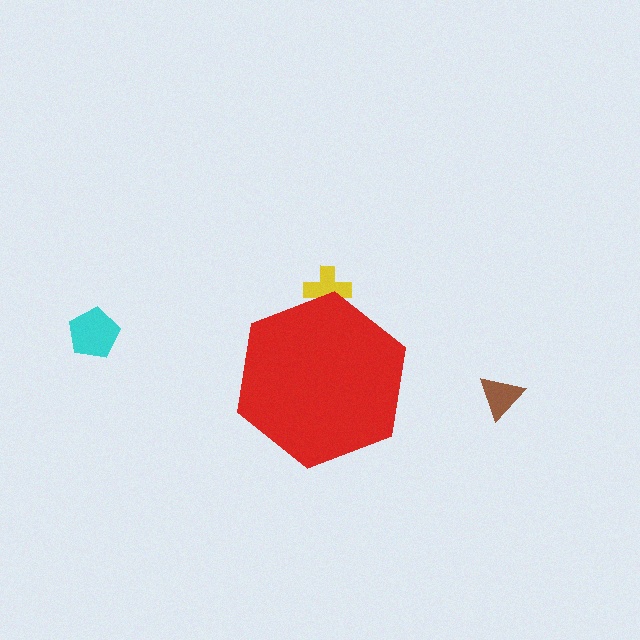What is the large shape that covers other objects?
A red hexagon.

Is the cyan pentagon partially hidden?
No, the cyan pentagon is fully visible.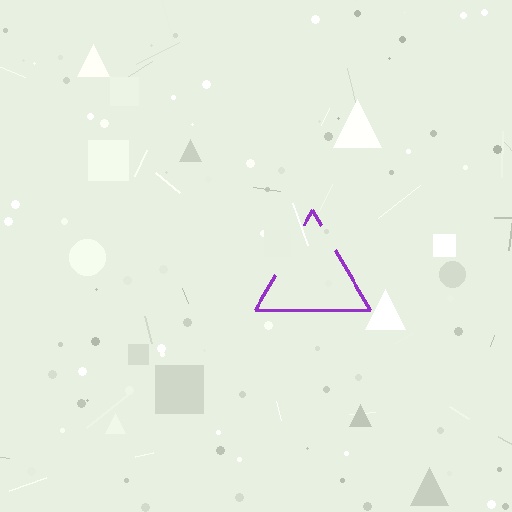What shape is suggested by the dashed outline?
The dashed outline suggests a triangle.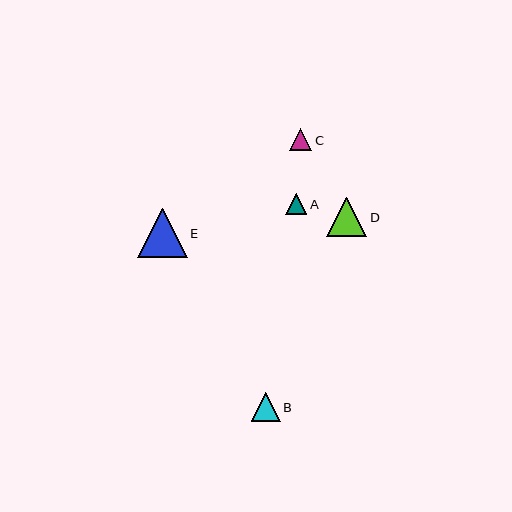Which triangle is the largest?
Triangle E is the largest with a size of approximately 49 pixels.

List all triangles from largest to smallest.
From largest to smallest: E, D, B, C, A.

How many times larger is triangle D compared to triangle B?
Triangle D is approximately 1.4 times the size of triangle B.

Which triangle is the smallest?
Triangle A is the smallest with a size of approximately 21 pixels.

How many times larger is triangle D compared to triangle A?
Triangle D is approximately 1.9 times the size of triangle A.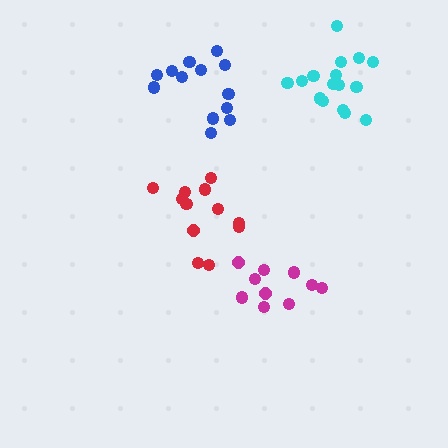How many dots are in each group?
Group 1: 10 dots, Group 2: 16 dots, Group 3: 13 dots, Group 4: 12 dots (51 total).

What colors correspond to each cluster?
The clusters are colored: magenta, cyan, blue, red.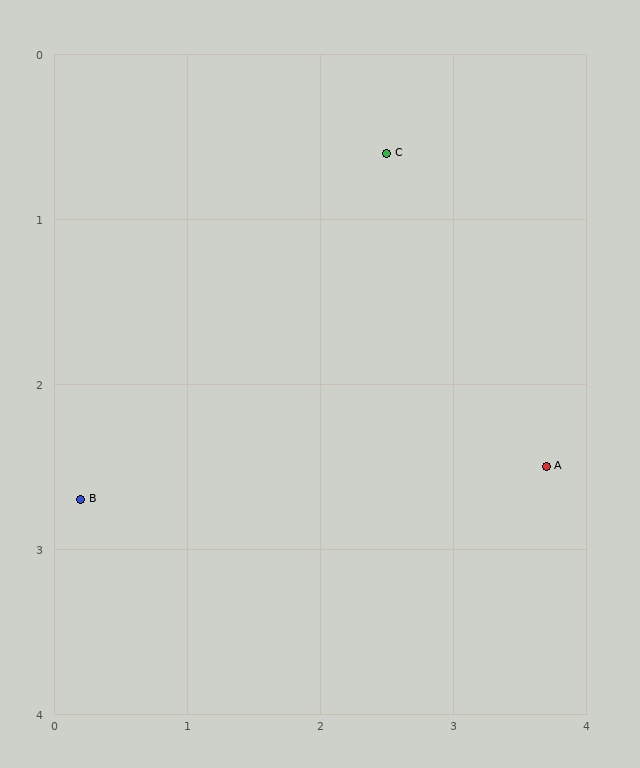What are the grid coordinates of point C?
Point C is at approximately (2.5, 0.6).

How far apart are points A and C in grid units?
Points A and C are about 2.2 grid units apart.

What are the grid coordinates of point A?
Point A is at approximately (3.7, 2.5).